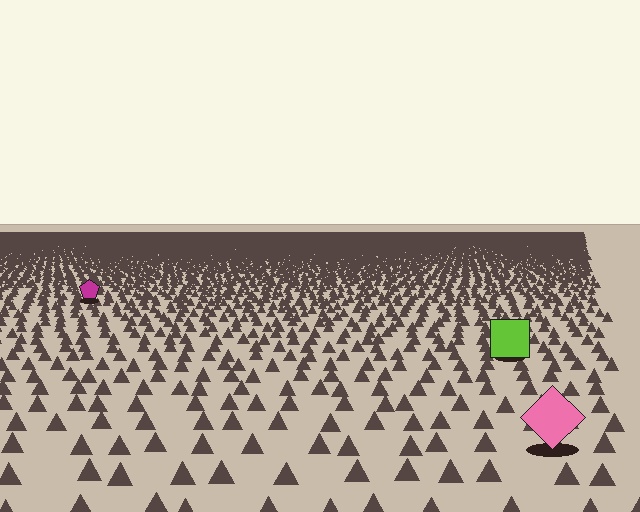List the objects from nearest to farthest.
From nearest to farthest: the pink diamond, the lime square, the magenta pentagon.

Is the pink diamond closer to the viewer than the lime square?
Yes. The pink diamond is closer — you can tell from the texture gradient: the ground texture is coarser near it.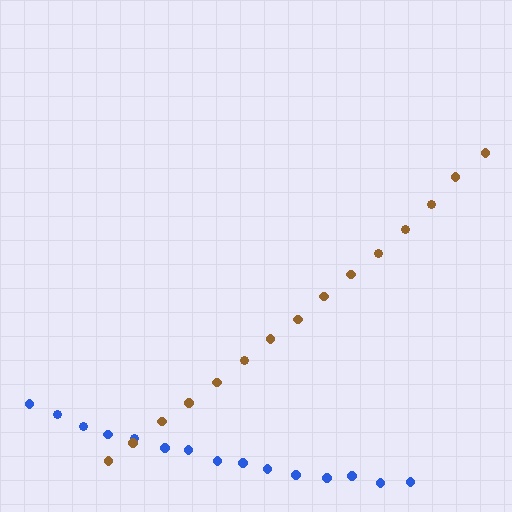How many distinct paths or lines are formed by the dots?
There are 2 distinct paths.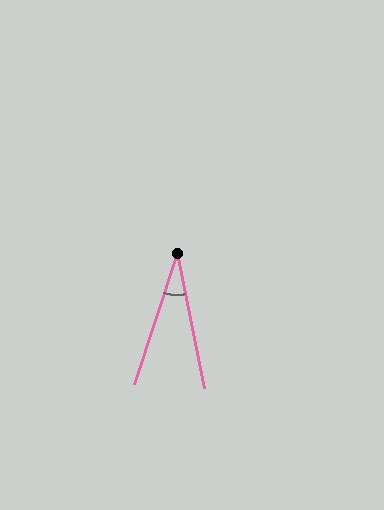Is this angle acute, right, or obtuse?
It is acute.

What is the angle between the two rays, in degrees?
Approximately 30 degrees.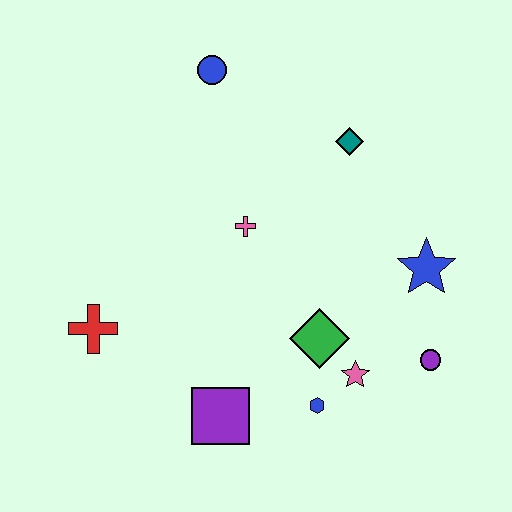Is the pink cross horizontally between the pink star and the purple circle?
No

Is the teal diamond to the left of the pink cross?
No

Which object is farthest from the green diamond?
The blue circle is farthest from the green diamond.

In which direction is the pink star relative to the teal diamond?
The pink star is below the teal diamond.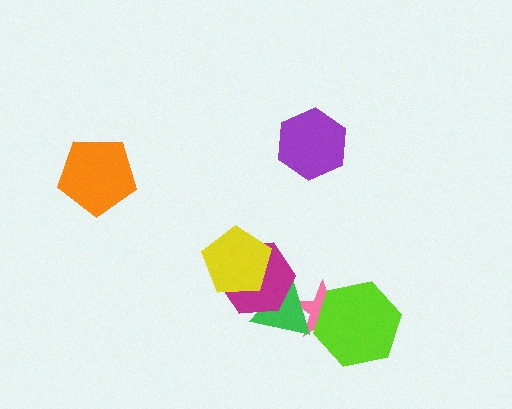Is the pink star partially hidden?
Yes, it is partially covered by another shape.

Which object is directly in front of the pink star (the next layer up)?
The lime hexagon is directly in front of the pink star.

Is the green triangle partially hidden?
Yes, it is partially covered by another shape.